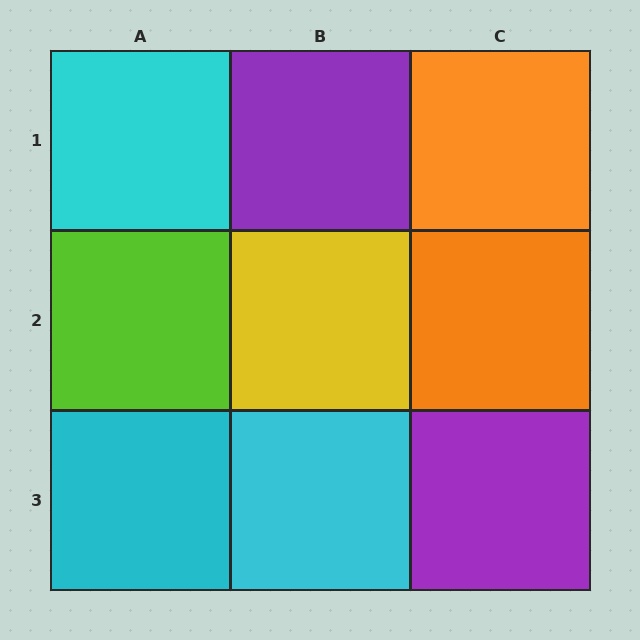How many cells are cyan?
3 cells are cyan.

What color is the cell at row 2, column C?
Orange.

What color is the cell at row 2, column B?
Yellow.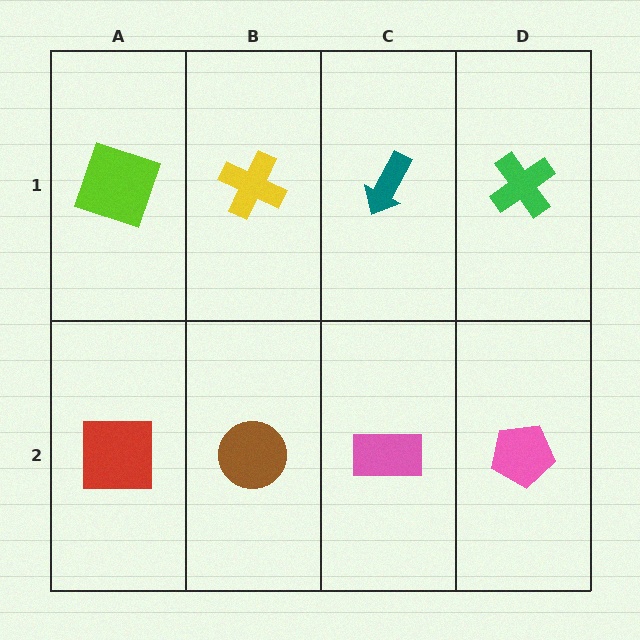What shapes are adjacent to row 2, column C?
A teal arrow (row 1, column C), a brown circle (row 2, column B), a pink pentagon (row 2, column D).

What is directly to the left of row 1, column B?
A lime square.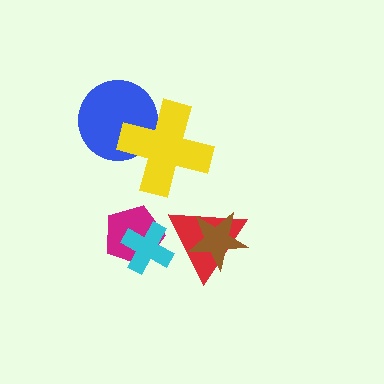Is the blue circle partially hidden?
Yes, it is partially covered by another shape.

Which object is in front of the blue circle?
The yellow cross is in front of the blue circle.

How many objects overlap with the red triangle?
2 objects overlap with the red triangle.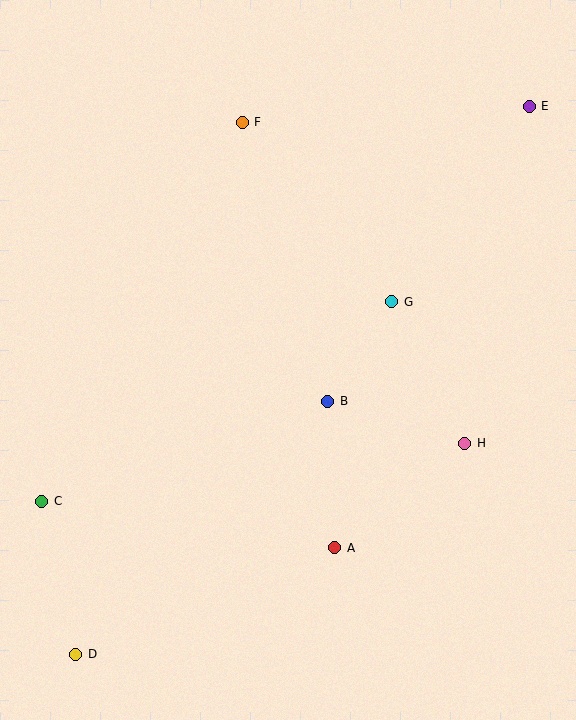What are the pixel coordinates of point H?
Point H is at (465, 443).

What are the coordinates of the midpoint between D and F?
The midpoint between D and F is at (159, 388).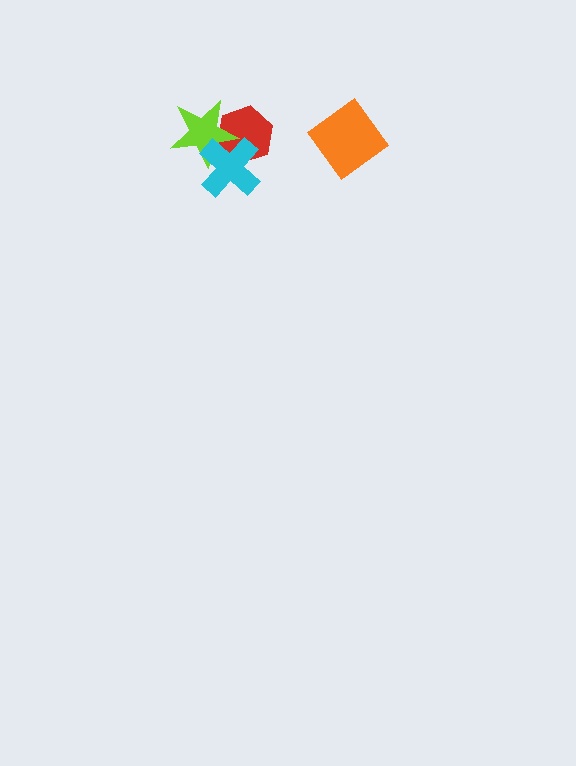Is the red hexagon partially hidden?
Yes, it is partially covered by another shape.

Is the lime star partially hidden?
Yes, it is partially covered by another shape.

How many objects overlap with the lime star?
2 objects overlap with the lime star.